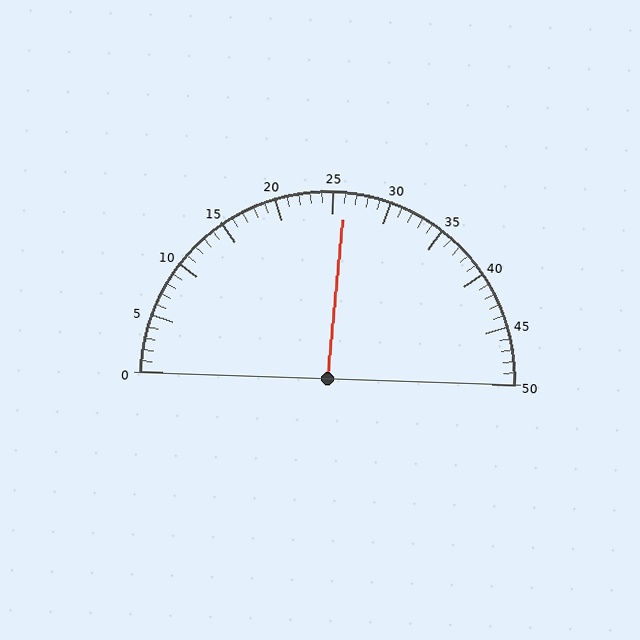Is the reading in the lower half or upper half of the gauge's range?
The reading is in the upper half of the range (0 to 50).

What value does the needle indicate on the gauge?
The needle indicates approximately 26.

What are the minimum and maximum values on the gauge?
The gauge ranges from 0 to 50.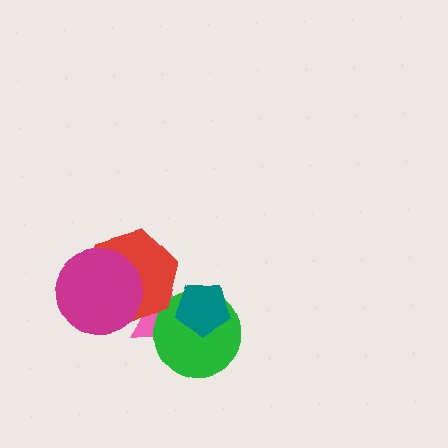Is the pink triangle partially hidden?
Yes, it is partially covered by another shape.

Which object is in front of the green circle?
The teal pentagon is in front of the green circle.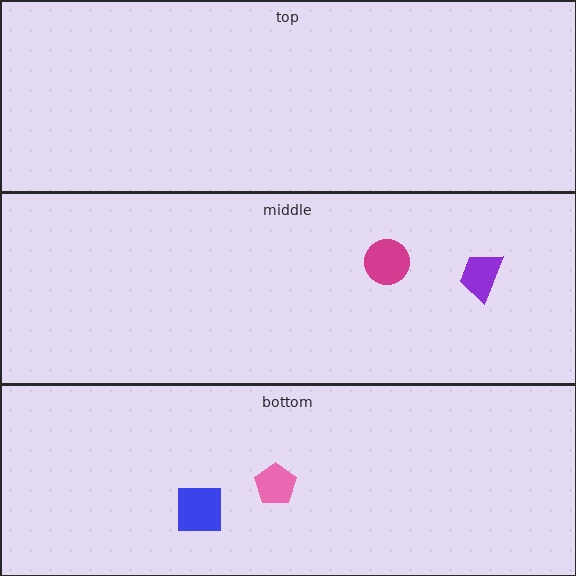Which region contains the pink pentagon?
The bottom region.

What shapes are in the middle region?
The magenta circle, the purple trapezoid.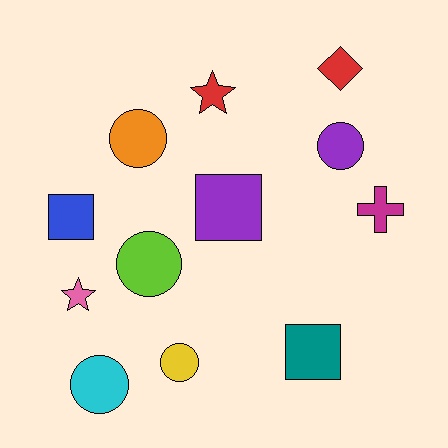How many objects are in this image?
There are 12 objects.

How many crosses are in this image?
There is 1 cross.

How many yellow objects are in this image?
There is 1 yellow object.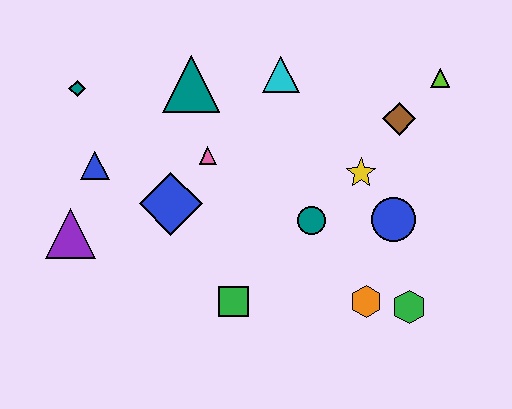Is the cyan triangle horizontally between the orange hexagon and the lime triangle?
No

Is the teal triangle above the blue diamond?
Yes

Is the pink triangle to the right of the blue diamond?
Yes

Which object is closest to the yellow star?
The blue circle is closest to the yellow star.